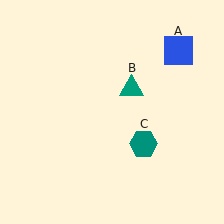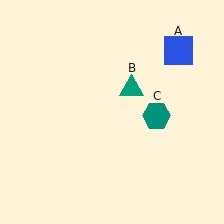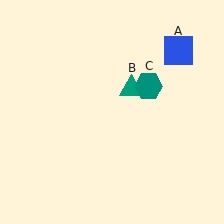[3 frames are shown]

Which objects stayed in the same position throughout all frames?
Blue square (object A) and teal triangle (object B) remained stationary.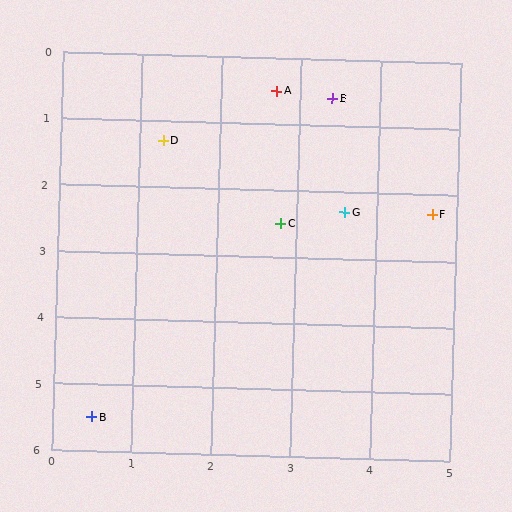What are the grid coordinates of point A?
Point A is at approximately (2.7, 0.5).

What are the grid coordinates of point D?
Point D is at approximately (1.3, 1.3).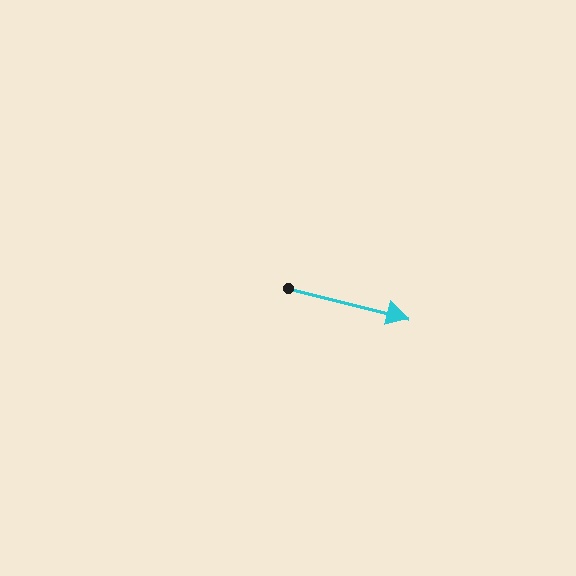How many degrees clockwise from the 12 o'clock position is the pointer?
Approximately 104 degrees.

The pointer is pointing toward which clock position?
Roughly 3 o'clock.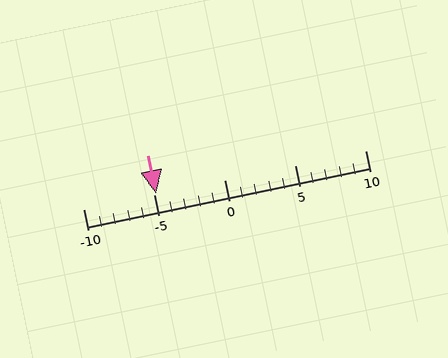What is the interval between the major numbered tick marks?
The major tick marks are spaced 5 units apart.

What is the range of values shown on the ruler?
The ruler shows values from -10 to 10.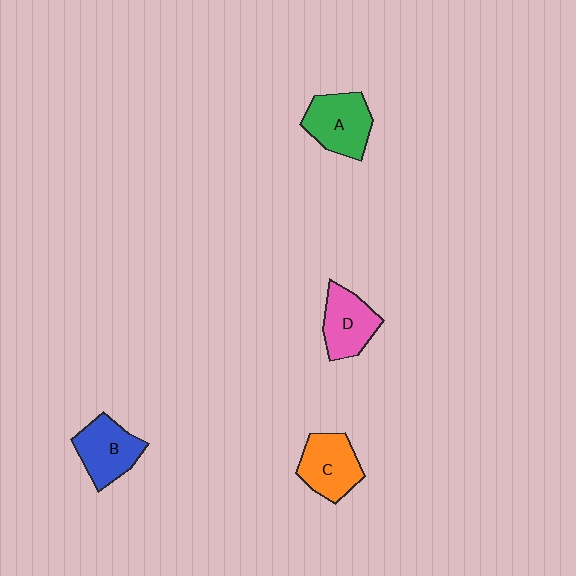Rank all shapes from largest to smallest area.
From largest to smallest: A (green), C (orange), B (blue), D (pink).